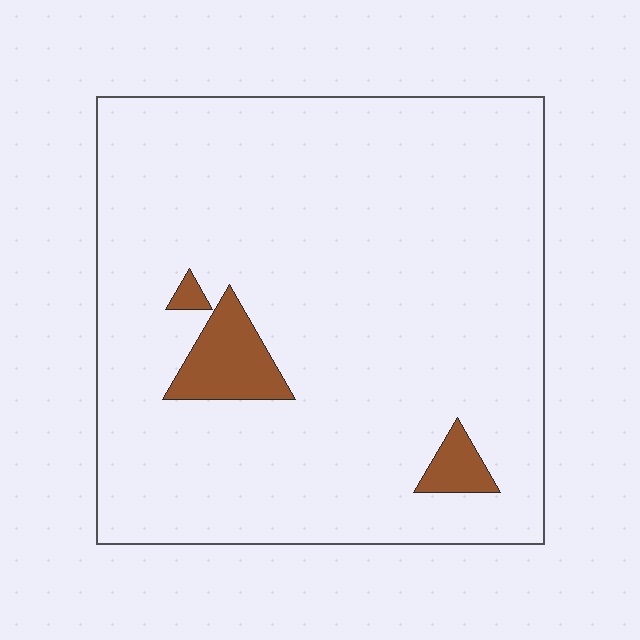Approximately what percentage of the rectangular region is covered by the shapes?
Approximately 5%.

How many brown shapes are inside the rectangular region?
3.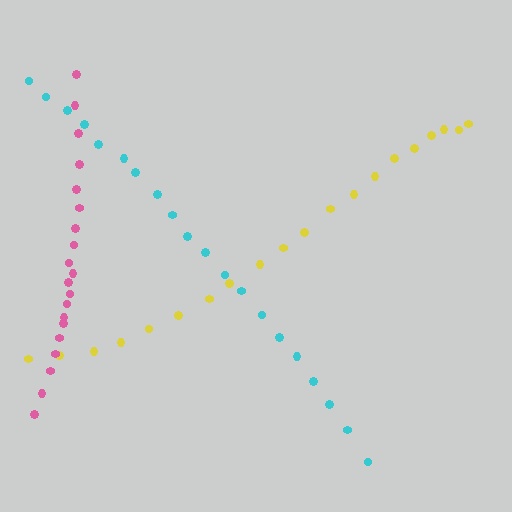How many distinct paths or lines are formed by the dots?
There are 3 distinct paths.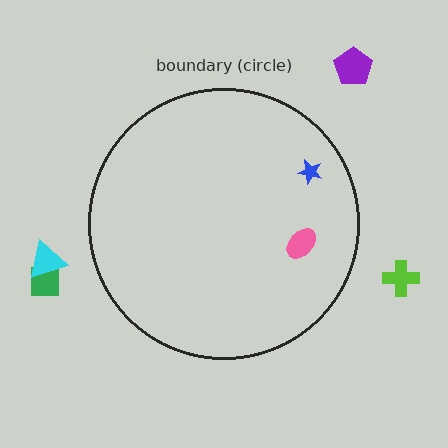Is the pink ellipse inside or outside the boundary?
Inside.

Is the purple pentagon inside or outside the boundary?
Outside.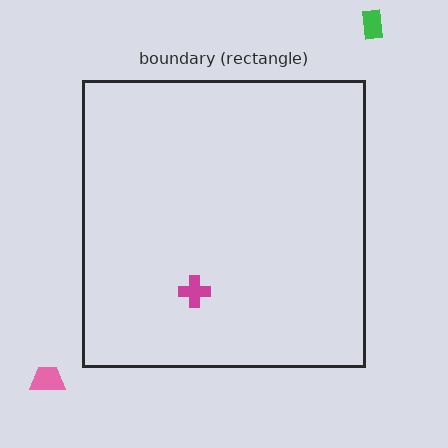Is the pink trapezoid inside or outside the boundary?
Outside.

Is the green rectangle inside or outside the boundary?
Outside.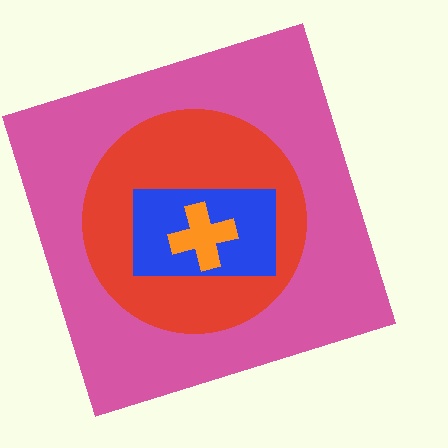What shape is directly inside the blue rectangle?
The orange cross.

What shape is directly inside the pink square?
The red circle.